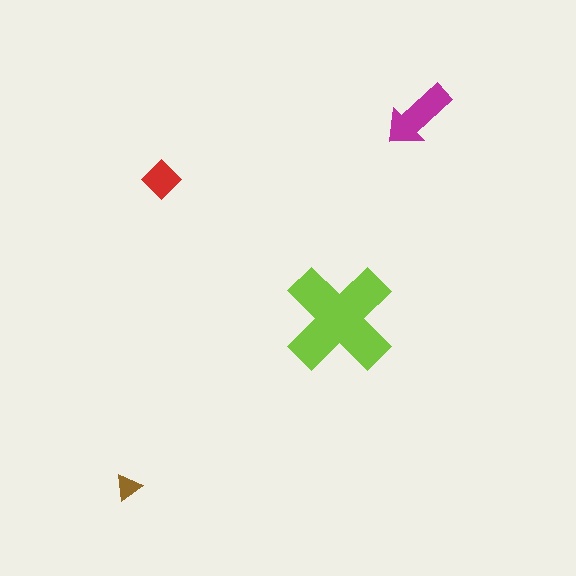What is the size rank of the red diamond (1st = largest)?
3rd.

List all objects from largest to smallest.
The lime cross, the magenta arrow, the red diamond, the brown triangle.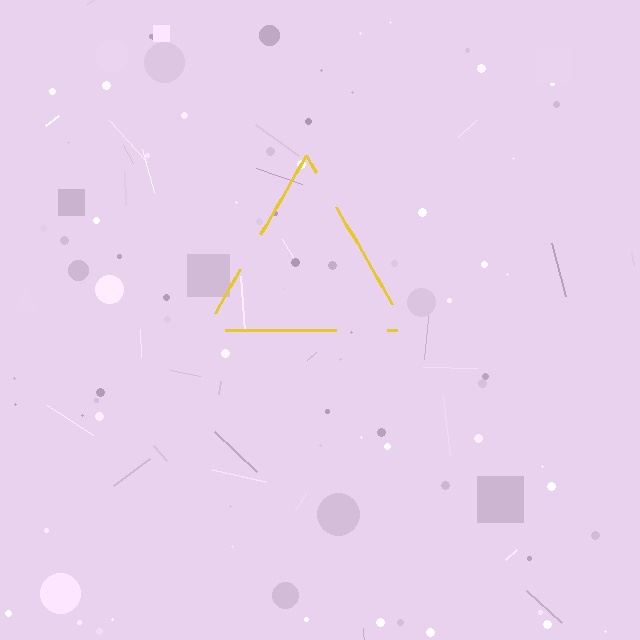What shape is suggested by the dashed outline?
The dashed outline suggests a triangle.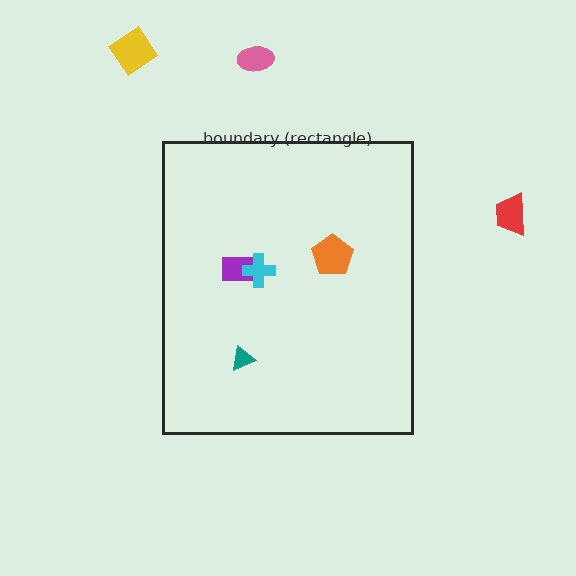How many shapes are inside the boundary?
4 inside, 3 outside.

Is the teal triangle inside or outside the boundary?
Inside.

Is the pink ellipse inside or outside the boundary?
Outside.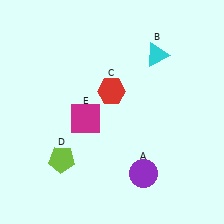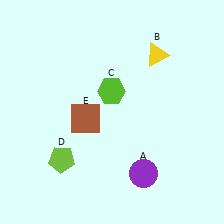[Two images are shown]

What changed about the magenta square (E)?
In Image 1, E is magenta. In Image 2, it changed to brown.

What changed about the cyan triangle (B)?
In Image 1, B is cyan. In Image 2, it changed to yellow.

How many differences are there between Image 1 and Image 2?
There are 3 differences between the two images.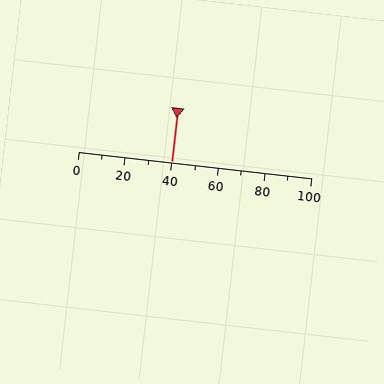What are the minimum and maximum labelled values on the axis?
The axis runs from 0 to 100.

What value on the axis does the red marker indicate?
The marker indicates approximately 40.